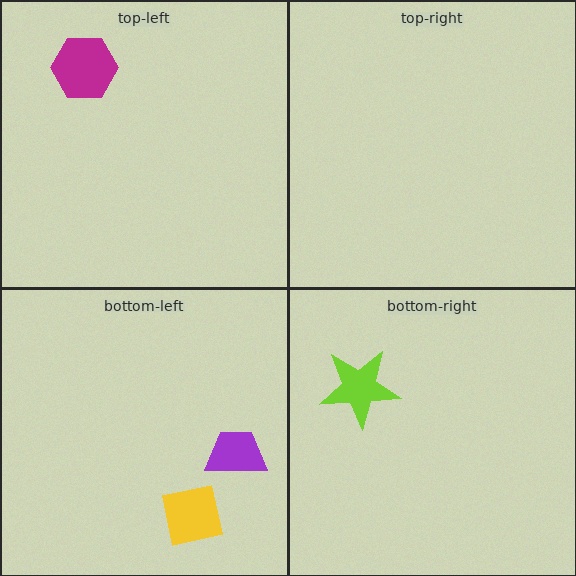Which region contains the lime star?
The bottom-right region.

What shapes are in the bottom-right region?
The lime star.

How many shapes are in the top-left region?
1.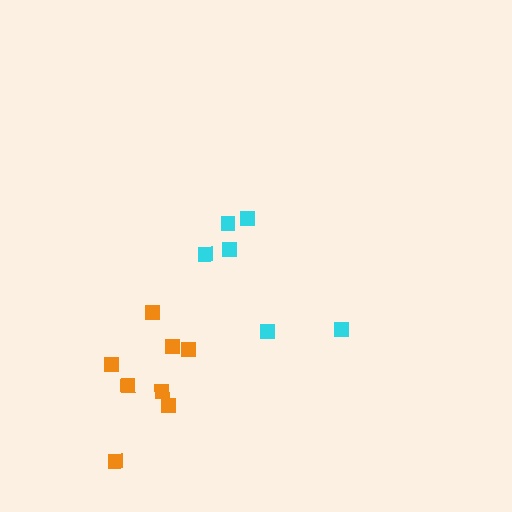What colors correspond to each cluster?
The clusters are colored: orange, cyan.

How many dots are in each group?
Group 1: 8 dots, Group 2: 6 dots (14 total).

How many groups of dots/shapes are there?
There are 2 groups.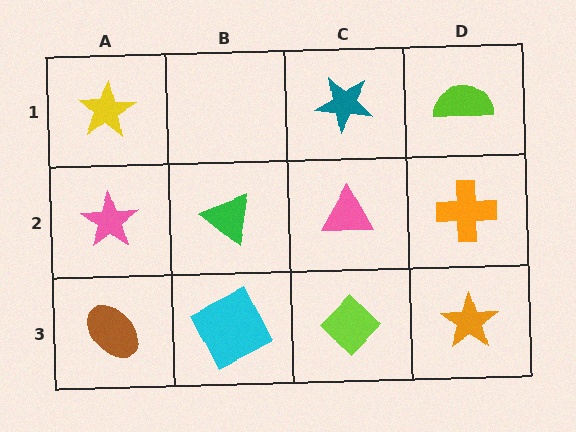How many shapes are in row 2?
4 shapes.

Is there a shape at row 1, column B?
No, that cell is empty.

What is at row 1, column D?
A lime semicircle.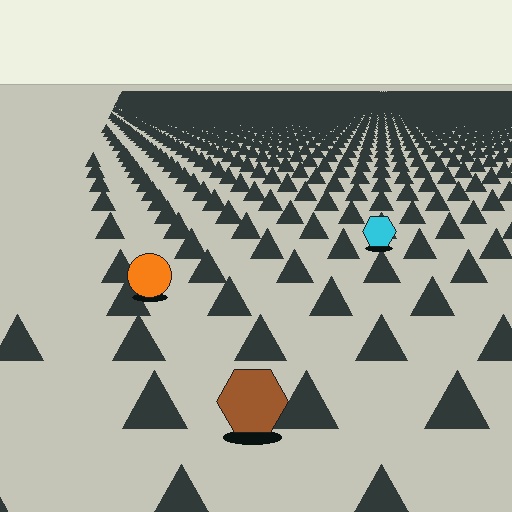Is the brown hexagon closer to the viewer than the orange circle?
Yes. The brown hexagon is closer — you can tell from the texture gradient: the ground texture is coarser near it.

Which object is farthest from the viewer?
The cyan hexagon is farthest from the viewer. It appears smaller and the ground texture around it is denser.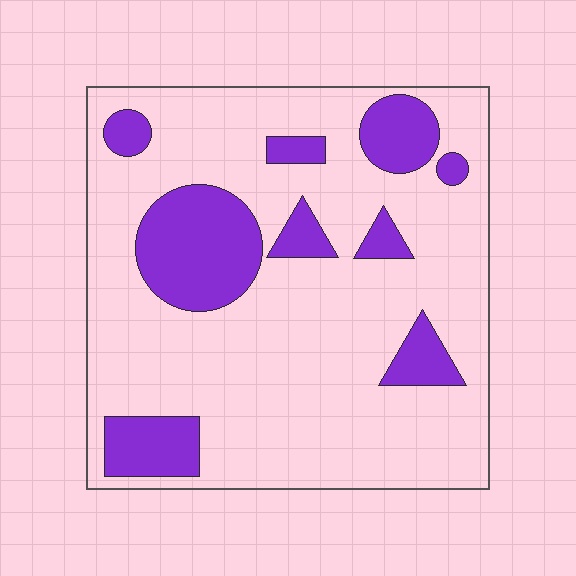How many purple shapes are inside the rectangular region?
9.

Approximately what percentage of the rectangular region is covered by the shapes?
Approximately 20%.